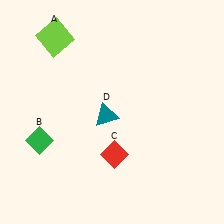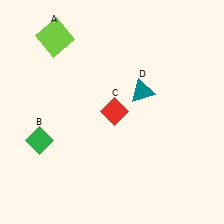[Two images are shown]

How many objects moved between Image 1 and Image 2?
2 objects moved between the two images.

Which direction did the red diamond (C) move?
The red diamond (C) moved up.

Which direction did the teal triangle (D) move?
The teal triangle (D) moved right.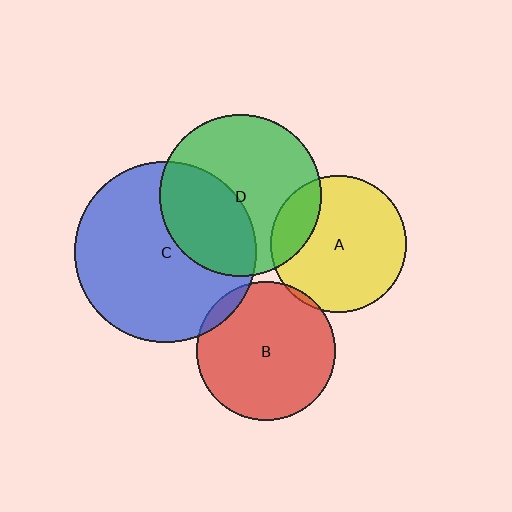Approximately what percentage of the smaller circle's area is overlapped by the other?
Approximately 20%.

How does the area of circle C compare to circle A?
Approximately 1.8 times.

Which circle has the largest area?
Circle C (blue).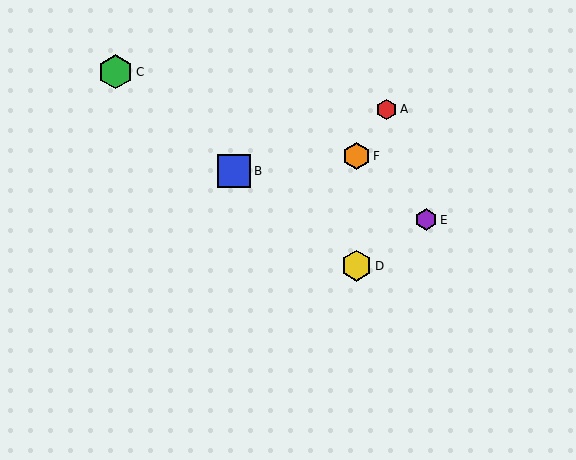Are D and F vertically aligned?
Yes, both are at x≈357.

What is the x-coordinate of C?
Object C is at x≈116.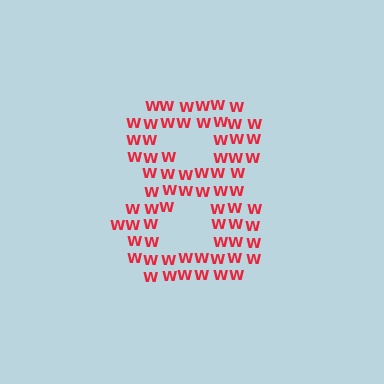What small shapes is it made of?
It is made of small letter W's.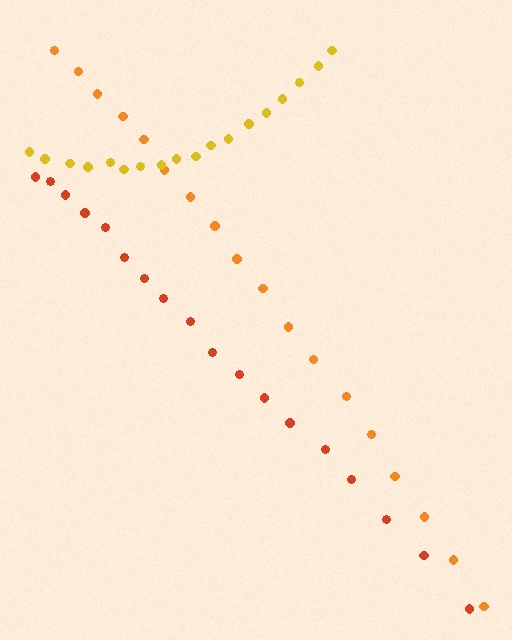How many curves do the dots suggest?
There are 3 distinct paths.